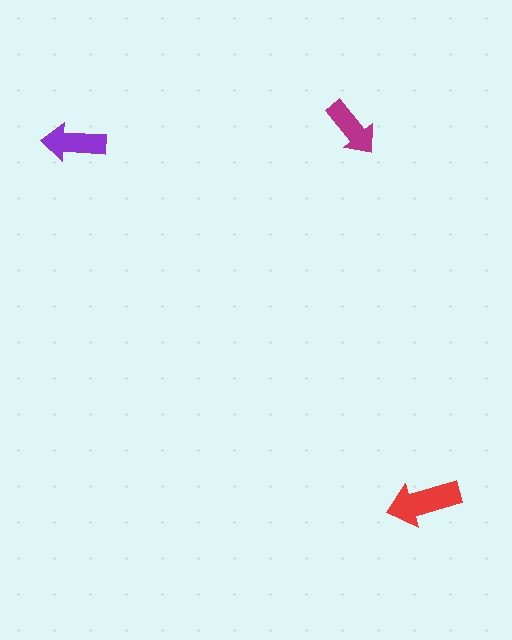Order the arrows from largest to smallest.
the red one, the purple one, the magenta one.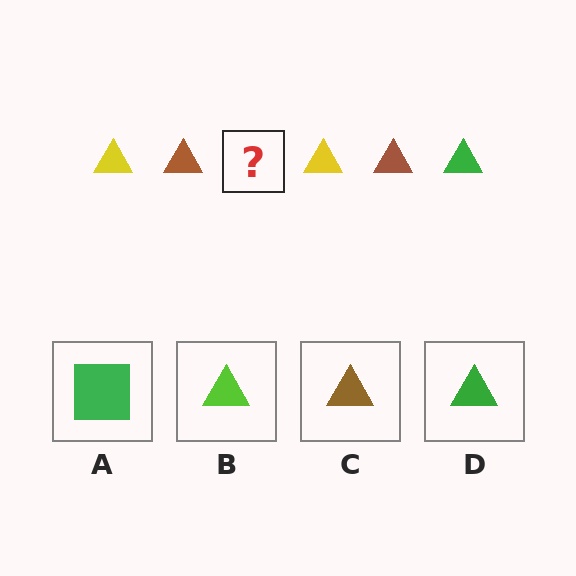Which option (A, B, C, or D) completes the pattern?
D.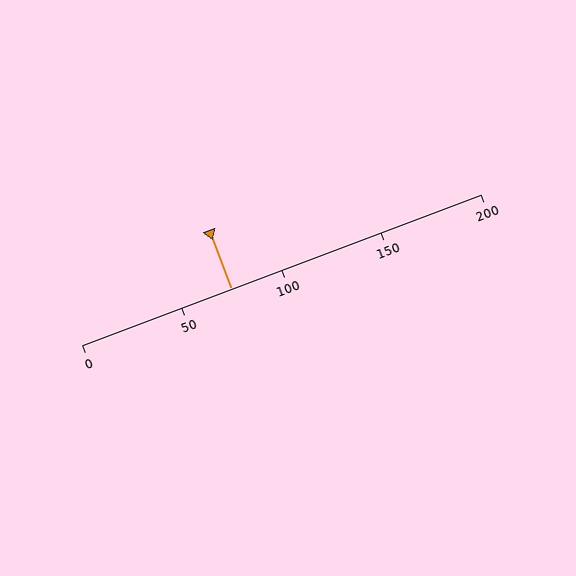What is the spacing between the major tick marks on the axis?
The major ticks are spaced 50 apart.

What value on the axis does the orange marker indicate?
The marker indicates approximately 75.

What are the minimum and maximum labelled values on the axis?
The axis runs from 0 to 200.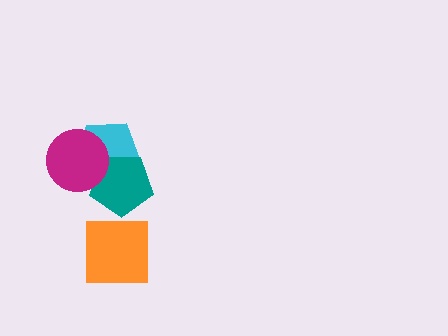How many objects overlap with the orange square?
0 objects overlap with the orange square.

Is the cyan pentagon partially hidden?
Yes, it is partially covered by another shape.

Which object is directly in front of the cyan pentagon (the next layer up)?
The teal pentagon is directly in front of the cyan pentagon.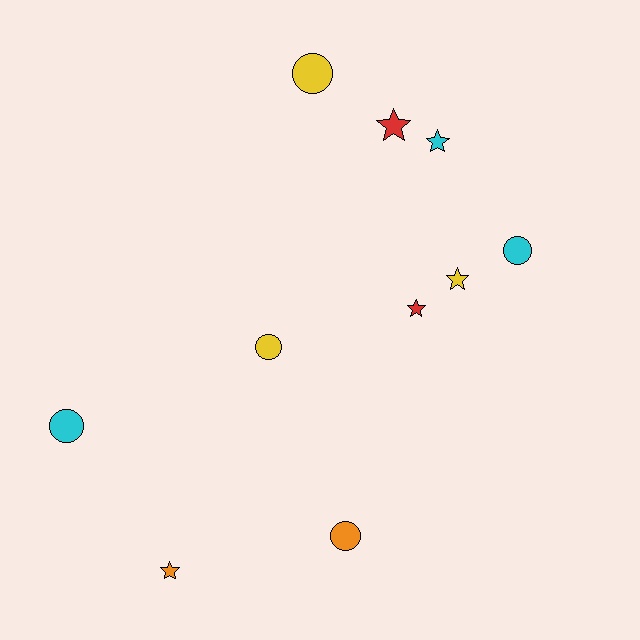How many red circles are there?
There are no red circles.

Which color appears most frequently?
Yellow, with 3 objects.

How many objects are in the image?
There are 10 objects.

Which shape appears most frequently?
Star, with 5 objects.